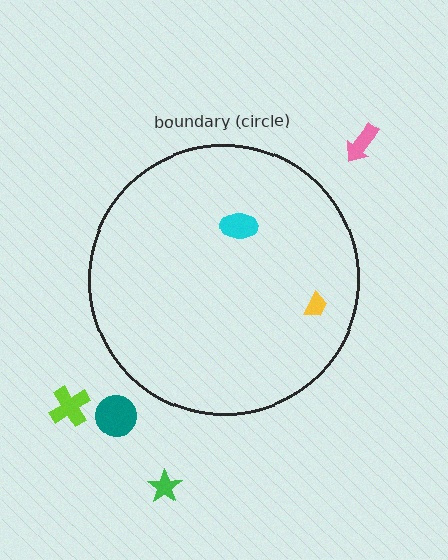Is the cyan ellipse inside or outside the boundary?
Inside.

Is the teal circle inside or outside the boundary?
Outside.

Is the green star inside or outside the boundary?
Outside.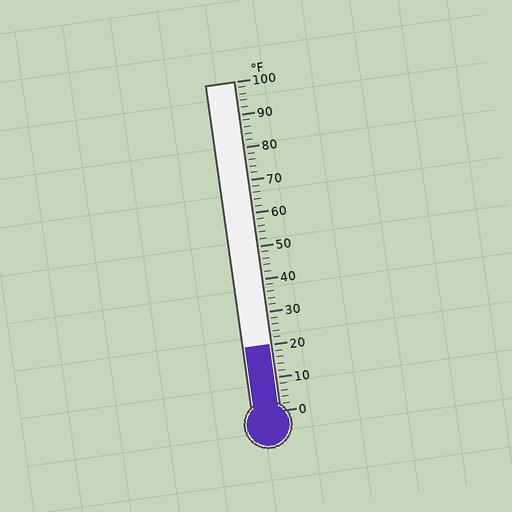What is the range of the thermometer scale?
The thermometer scale ranges from 0°F to 100°F.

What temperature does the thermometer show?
The thermometer shows approximately 20°F.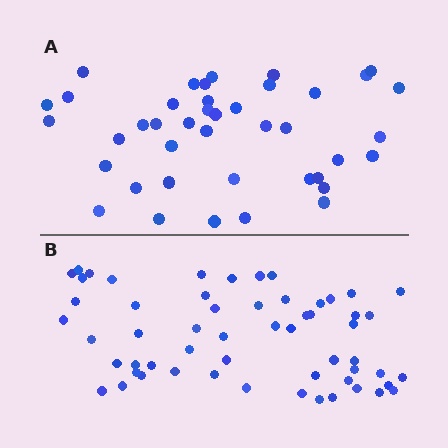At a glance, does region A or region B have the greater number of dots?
Region B (the bottom region) has more dots.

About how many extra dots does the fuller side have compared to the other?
Region B has approximately 15 more dots than region A.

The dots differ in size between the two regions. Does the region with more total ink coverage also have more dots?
No. Region A has more total ink coverage because its dots are larger, but region B actually contains more individual dots. Total area can be misleading — the number of items is what matters here.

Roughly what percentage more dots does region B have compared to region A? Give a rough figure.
About 40% more.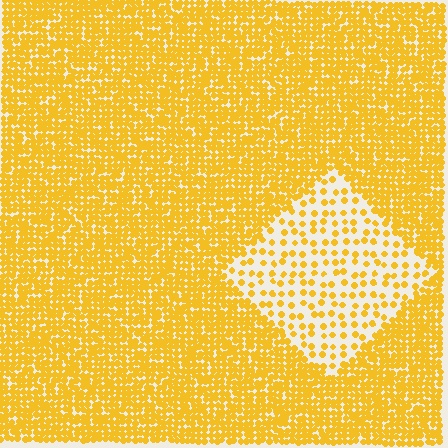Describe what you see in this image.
The image contains small yellow elements arranged at two different densities. A diamond-shaped region is visible where the elements are less densely packed than the surrounding area.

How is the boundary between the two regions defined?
The boundary is defined by a change in element density (approximately 3.1x ratio). All elements are the same color, size, and shape.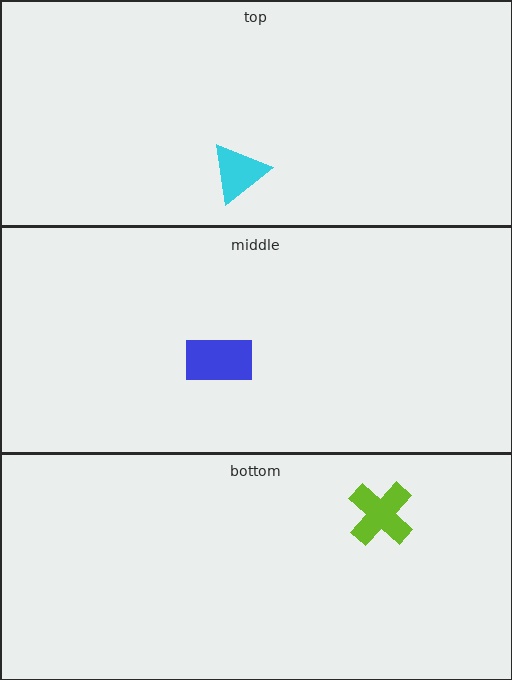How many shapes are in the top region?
1.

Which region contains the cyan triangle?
The top region.